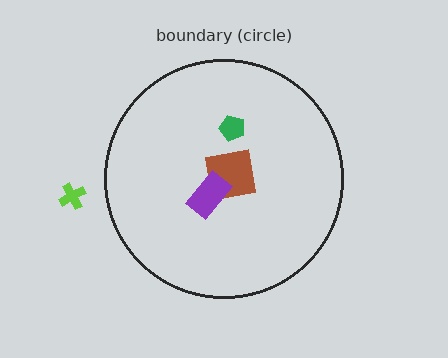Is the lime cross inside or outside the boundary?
Outside.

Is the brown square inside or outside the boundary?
Inside.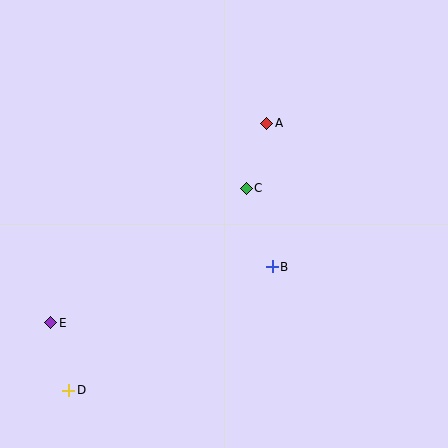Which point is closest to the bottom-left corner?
Point D is closest to the bottom-left corner.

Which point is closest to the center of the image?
Point C at (246, 188) is closest to the center.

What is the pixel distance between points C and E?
The distance between C and E is 238 pixels.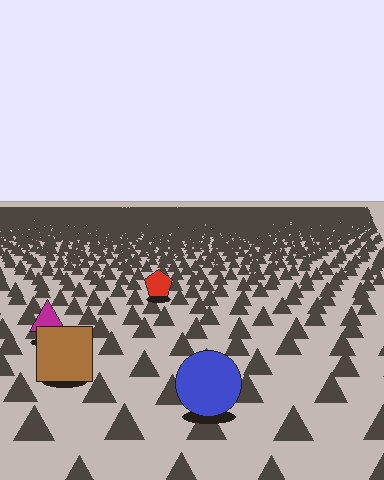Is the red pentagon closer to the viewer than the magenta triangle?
No. The magenta triangle is closer — you can tell from the texture gradient: the ground texture is coarser near it.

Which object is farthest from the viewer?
The red pentagon is farthest from the viewer. It appears smaller and the ground texture around it is denser.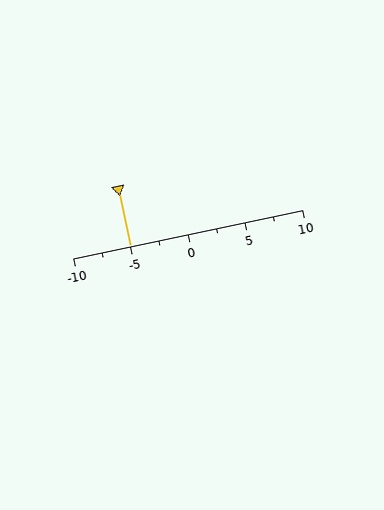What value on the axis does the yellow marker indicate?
The marker indicates approximately -5.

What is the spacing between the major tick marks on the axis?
The major ticks are spaced 5 apart.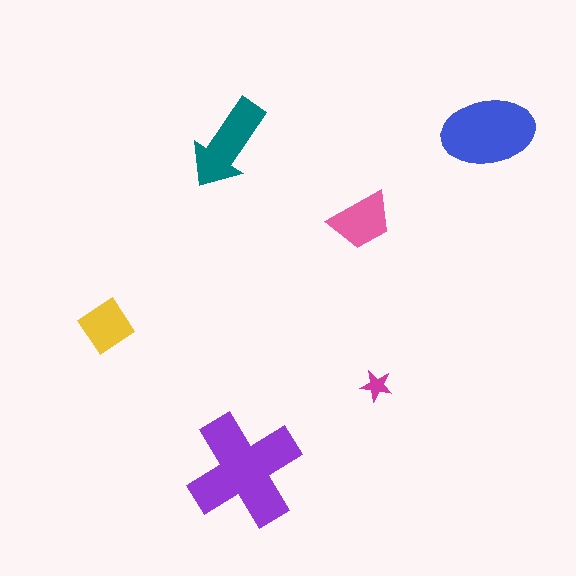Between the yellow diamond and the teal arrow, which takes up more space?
The teal arrow.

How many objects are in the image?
There are 6 objects in the image.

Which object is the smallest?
The magenta star.